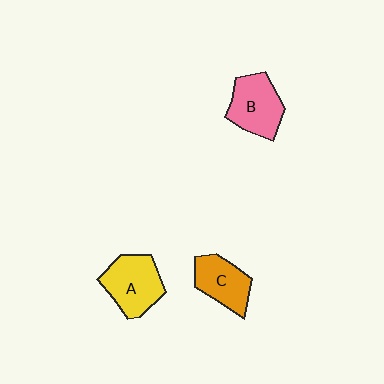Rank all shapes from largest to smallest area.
From largest to smallest: A (yellow), B (pink), C (orange).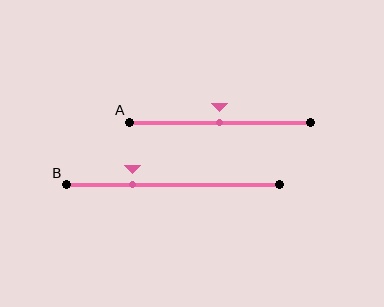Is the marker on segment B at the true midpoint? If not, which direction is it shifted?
No, the marker on segment B is shifted to the left by about 19% of the segment length.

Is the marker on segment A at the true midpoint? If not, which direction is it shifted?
Yes, the marker on segment A is at the true midpoint.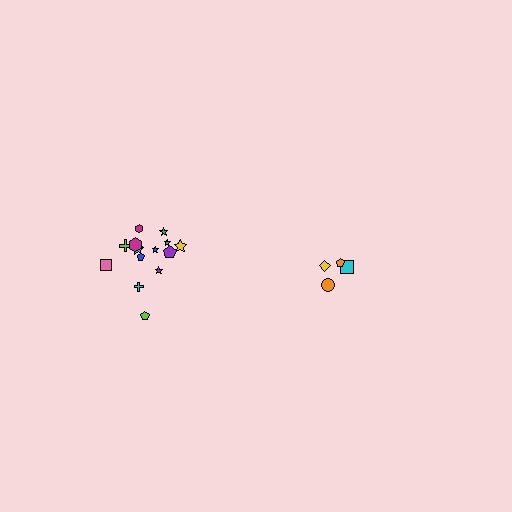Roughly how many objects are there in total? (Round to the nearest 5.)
Roughly 20 objects in total.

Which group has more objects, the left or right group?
The left group.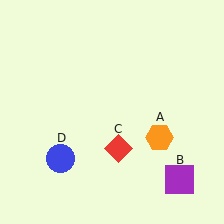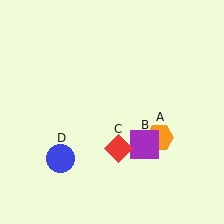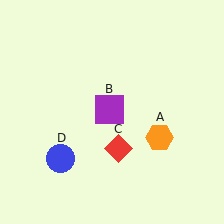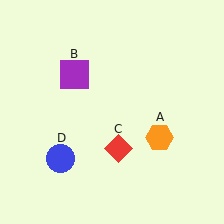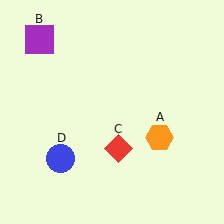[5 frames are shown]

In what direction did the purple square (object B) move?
The purple square (object B) moved up and to the left.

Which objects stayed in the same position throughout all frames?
Orange hexagon (object A) and red diamond (object C) and blue circle (object D) remained stationary.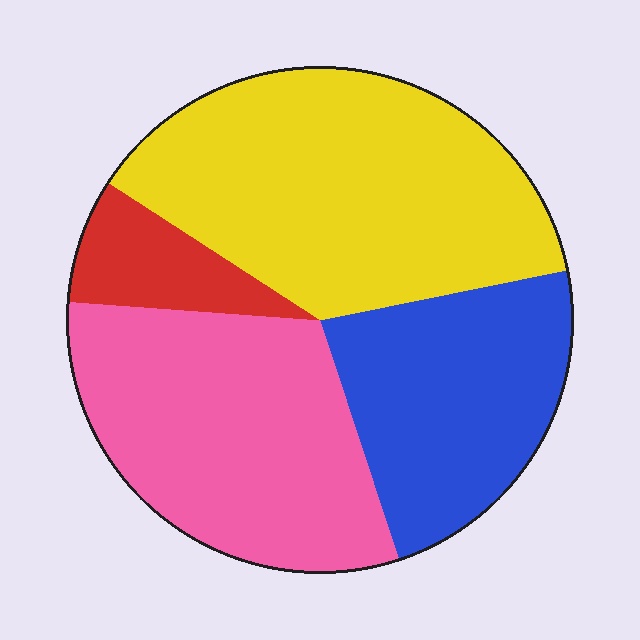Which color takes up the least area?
Red, at roughly 10%.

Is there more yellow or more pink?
Yellow.